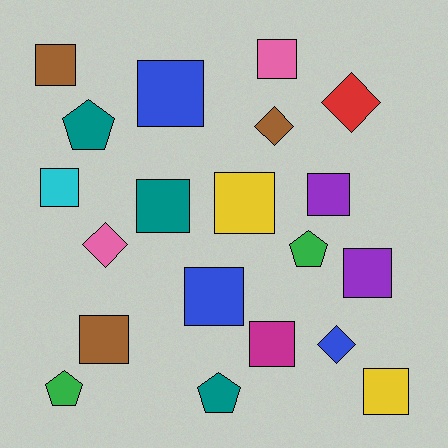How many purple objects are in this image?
There are 2 purple objects.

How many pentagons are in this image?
There are 4 pentagons.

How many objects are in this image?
There are 20 objects.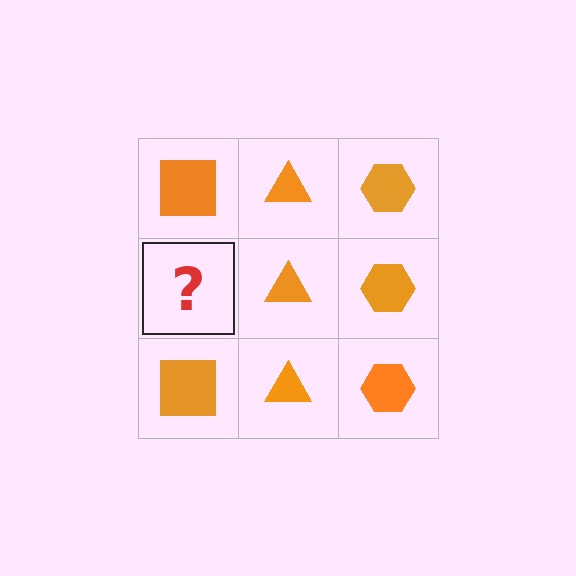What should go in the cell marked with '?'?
The missing cell should contain an orange square.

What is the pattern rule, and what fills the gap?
The rule is that each column has a consistent shape. The gap should be filled with an orange square.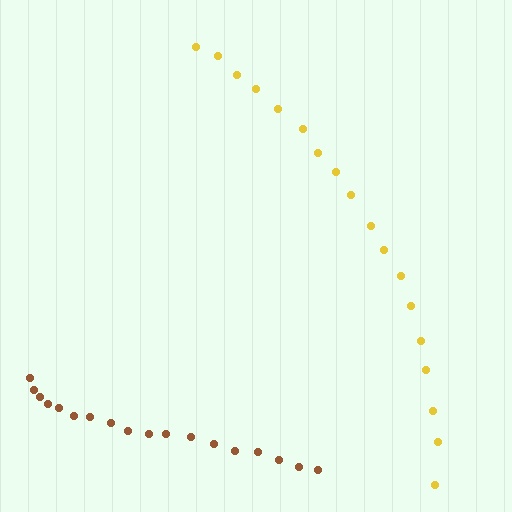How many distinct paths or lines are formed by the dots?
There are 2 distinct paths.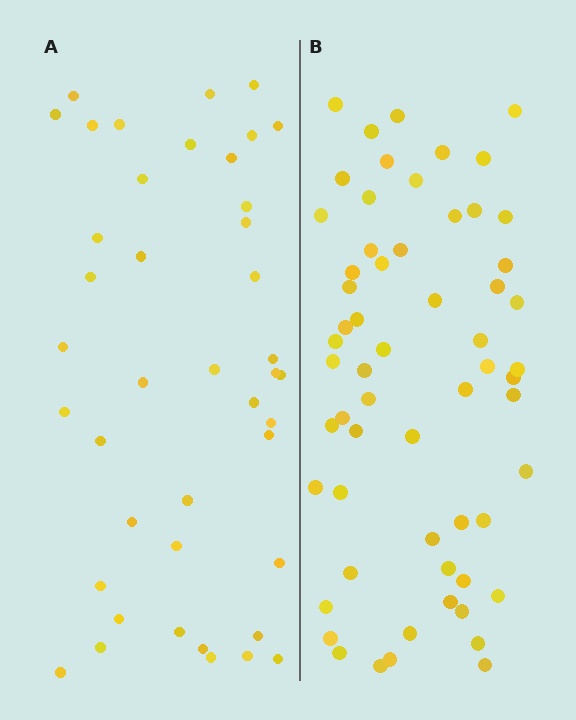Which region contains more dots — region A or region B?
Region B (the right region) has more dots.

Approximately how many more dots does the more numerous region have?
Region B has approximately 20 more dots than region A.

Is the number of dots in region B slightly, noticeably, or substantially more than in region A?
Region B has noticeably more, but not dramatically so. The ratio is roughly 1.4 to 1.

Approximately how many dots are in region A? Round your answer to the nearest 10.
About 40 dots. (The exact count is 42, which rounds to 40.)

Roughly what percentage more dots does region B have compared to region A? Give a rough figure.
About 45% more.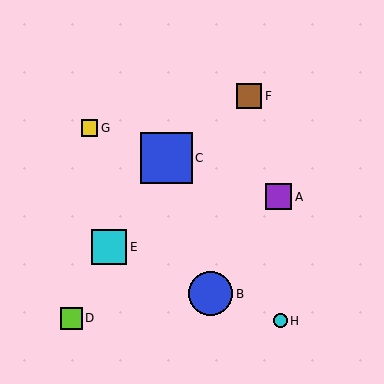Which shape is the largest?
The blue square (labeled C) is the largest.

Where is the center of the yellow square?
The center of the yellow square is at (90, 128).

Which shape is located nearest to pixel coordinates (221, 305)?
The blue circle (labeled B) at (211, 294) is nearest to that location.